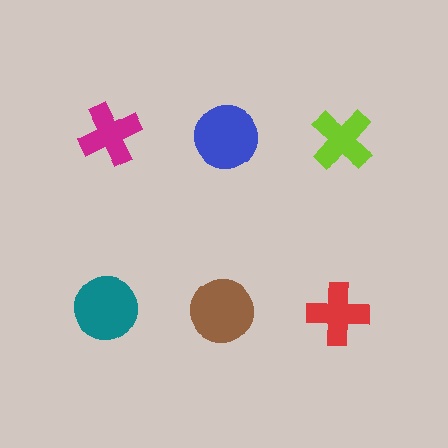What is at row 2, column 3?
A red cross.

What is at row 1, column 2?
A blue circle.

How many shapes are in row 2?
3 shapes.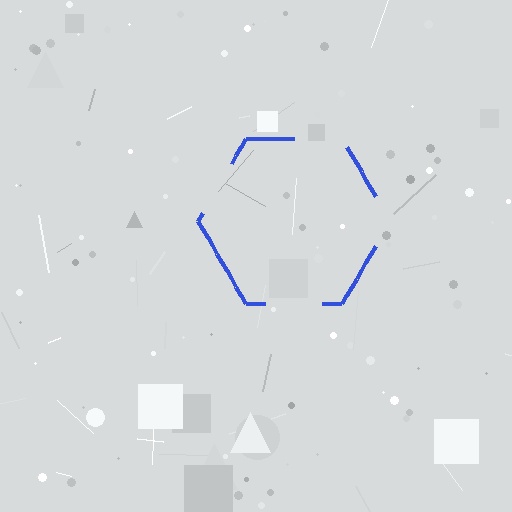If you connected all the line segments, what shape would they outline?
They would outline a hexagon.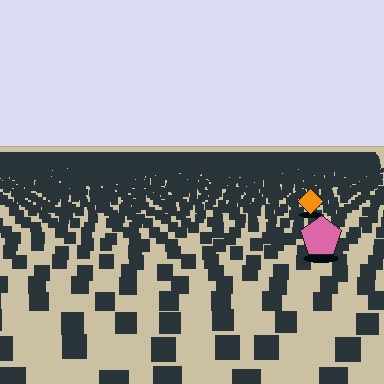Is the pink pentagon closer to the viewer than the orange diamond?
Yes. The pink pentagon is closer — you can tell from the texture gradient: the ground texture is coarser near it.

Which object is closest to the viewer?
The pink pentagon is closest. The texture marks near it are larger and more spread out.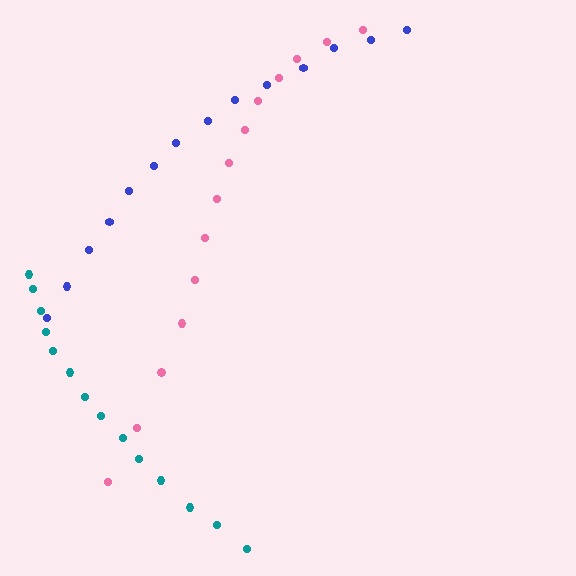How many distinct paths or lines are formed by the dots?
There are 3 distinct paths.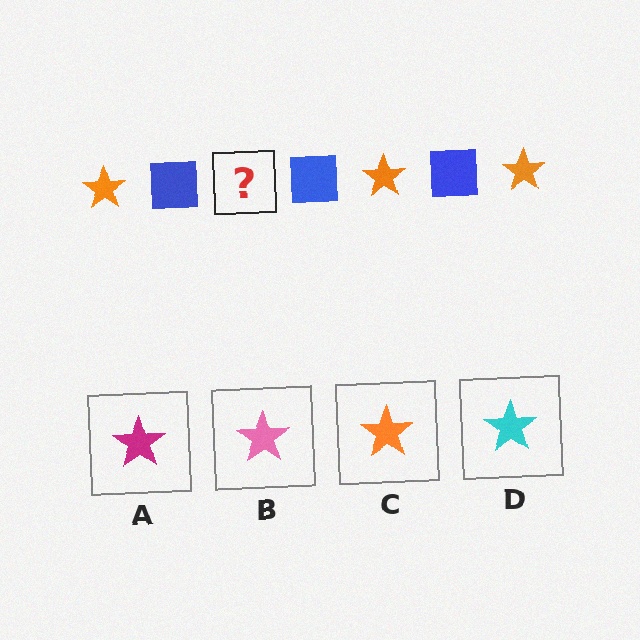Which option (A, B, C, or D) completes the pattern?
C.